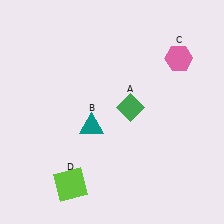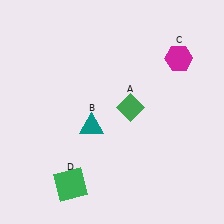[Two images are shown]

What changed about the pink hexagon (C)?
In Image 1, C is pink. In Image 2, it changed to magenta.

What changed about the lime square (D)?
In Image 1, D is lime. In Image 2, it changed to green.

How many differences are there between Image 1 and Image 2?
There are 2 differences between the two images.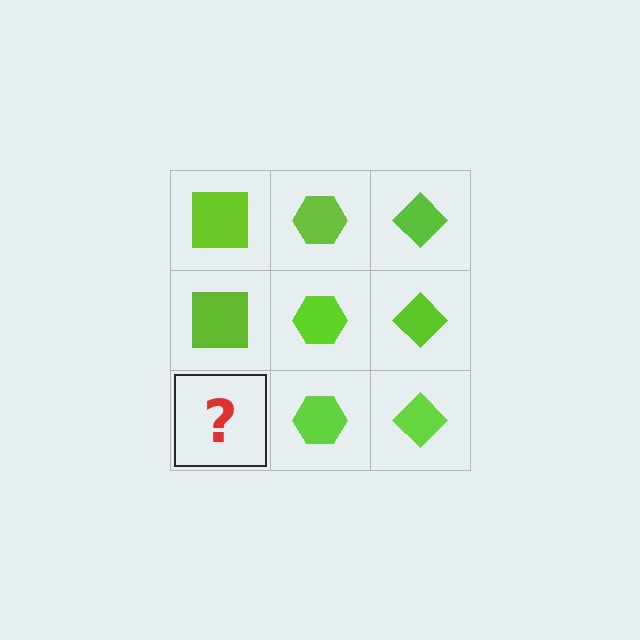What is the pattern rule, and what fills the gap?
The rule is that each column has a consistent shape. The gap should be filled with a lime square.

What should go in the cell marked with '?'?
The missing cell should contain a lime square.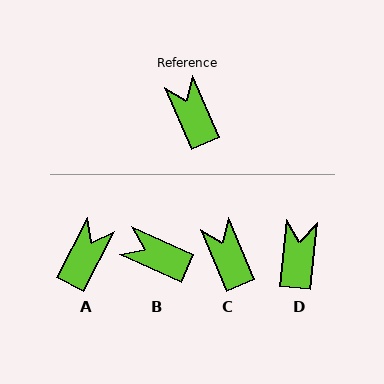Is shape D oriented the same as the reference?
No, it is off by about 29 degrees.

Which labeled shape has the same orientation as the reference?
C.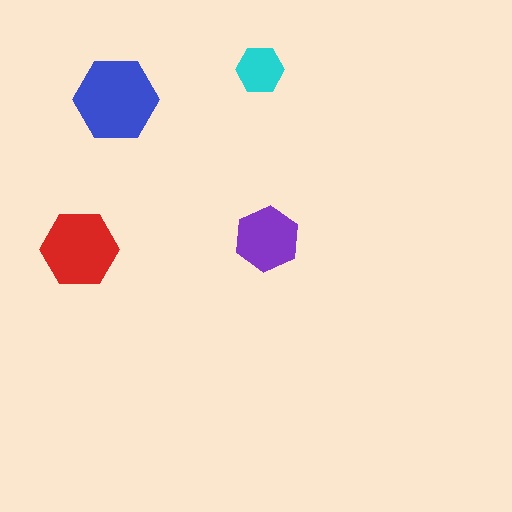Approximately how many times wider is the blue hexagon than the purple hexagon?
About 1.5 times wider.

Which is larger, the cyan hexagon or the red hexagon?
The red one.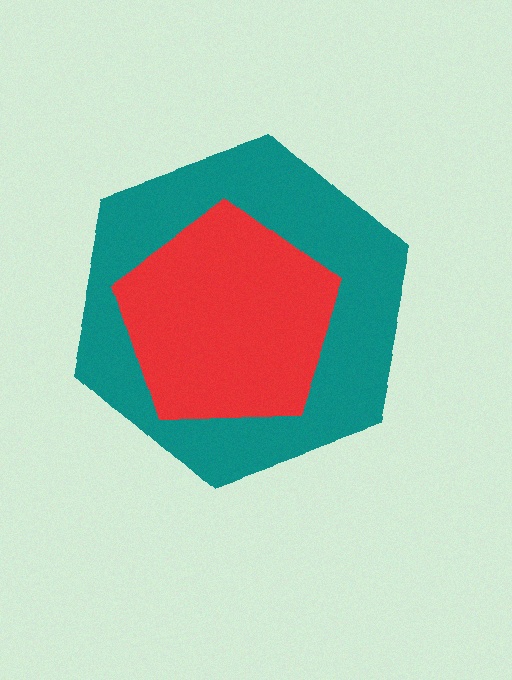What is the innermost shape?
The red pentagon.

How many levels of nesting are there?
2.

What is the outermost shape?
The teal hexagon.